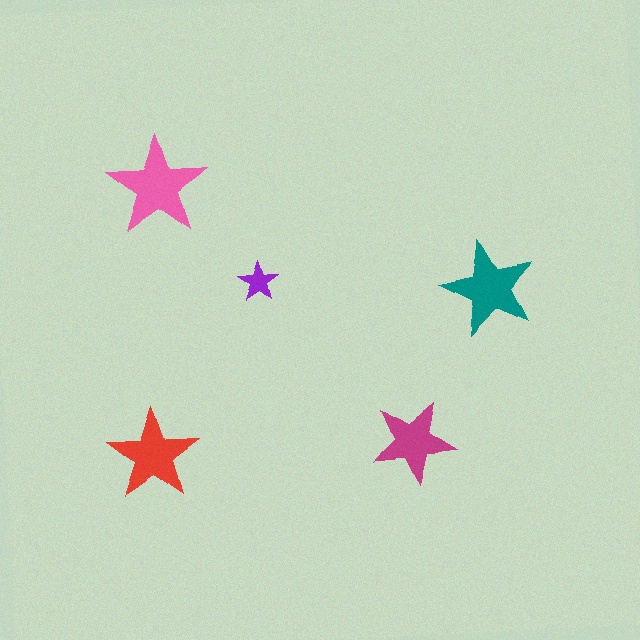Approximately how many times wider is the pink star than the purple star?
About 2.5 times wider.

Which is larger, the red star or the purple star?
The red one.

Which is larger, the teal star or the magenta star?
The teal one.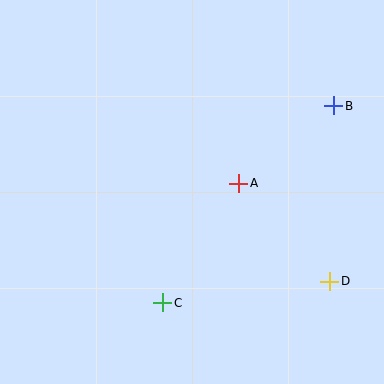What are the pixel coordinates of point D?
Point D is at (330, 281).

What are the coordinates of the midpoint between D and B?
The midpoint between D and B is at (332, 194).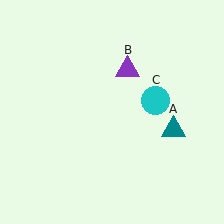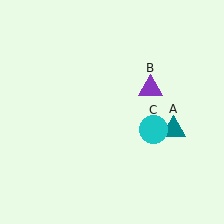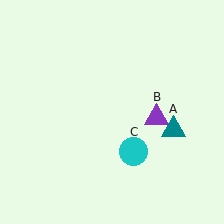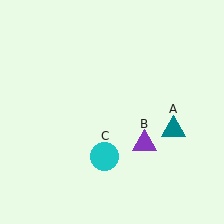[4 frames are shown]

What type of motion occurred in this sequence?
The purple triangle (object B), cyan circle (object C) rotated clockwise around the center of the scene.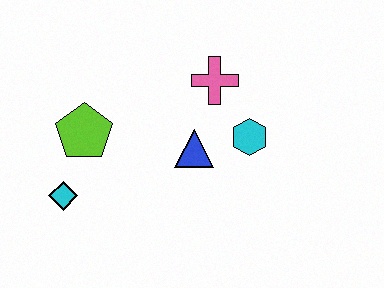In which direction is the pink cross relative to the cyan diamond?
The pink cross is to the right of the cyan diamond.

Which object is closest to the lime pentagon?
The cyan diamond is closest to the lime pentagon.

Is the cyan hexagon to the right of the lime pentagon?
Yes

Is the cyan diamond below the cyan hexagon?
Yes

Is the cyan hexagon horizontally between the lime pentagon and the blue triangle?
No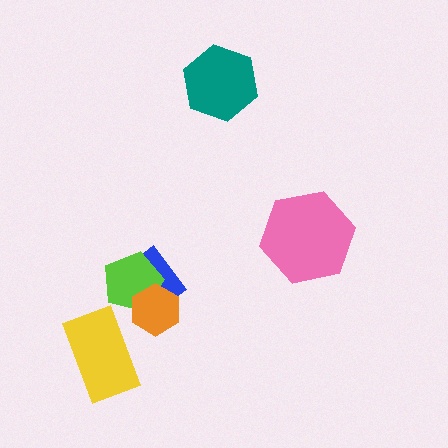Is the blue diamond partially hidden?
Yes, it is partially covered by another shape.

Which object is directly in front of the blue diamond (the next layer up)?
The lime pentagon is directly in front of the blue diamond.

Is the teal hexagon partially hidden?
No, no other shape covers it.